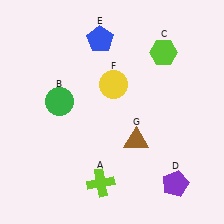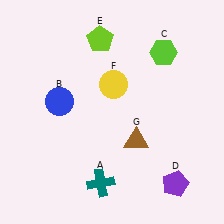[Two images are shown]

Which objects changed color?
A changed from lime to teal. B changed from green to blue. E changed from blue to lime.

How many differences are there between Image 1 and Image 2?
There are 3 differences between the two images.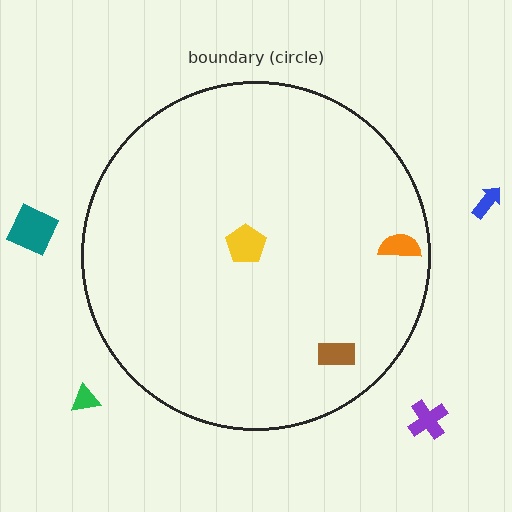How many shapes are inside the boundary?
3 inside, 4 outside.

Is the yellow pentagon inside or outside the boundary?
Inside.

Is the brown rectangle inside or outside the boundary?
Inside.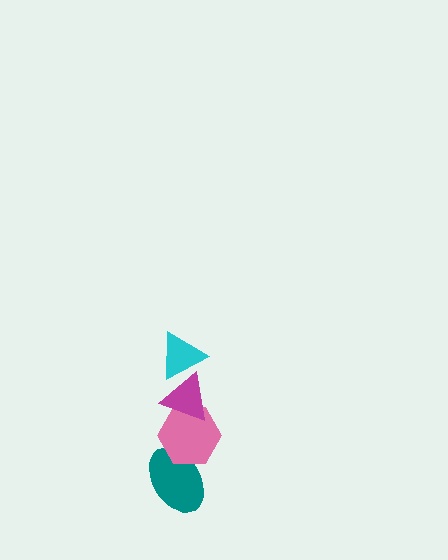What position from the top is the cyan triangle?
The cyan triangle is 1st from the top.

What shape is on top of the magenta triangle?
The cyan triangle is on top of the magenta triangle.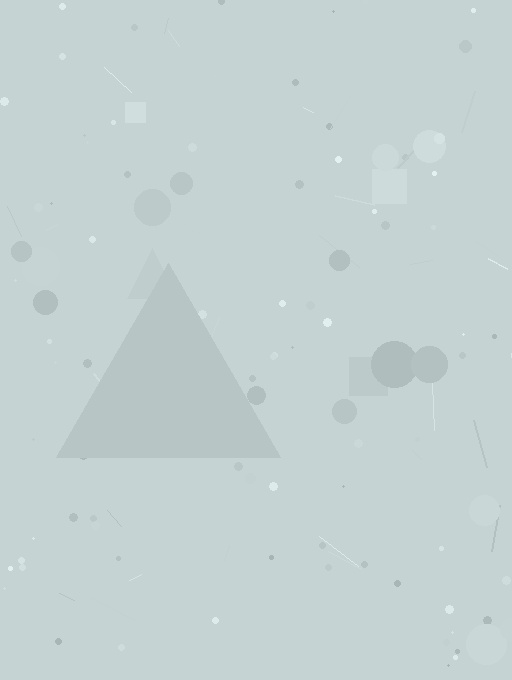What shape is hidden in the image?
A triangle is hidden in the image.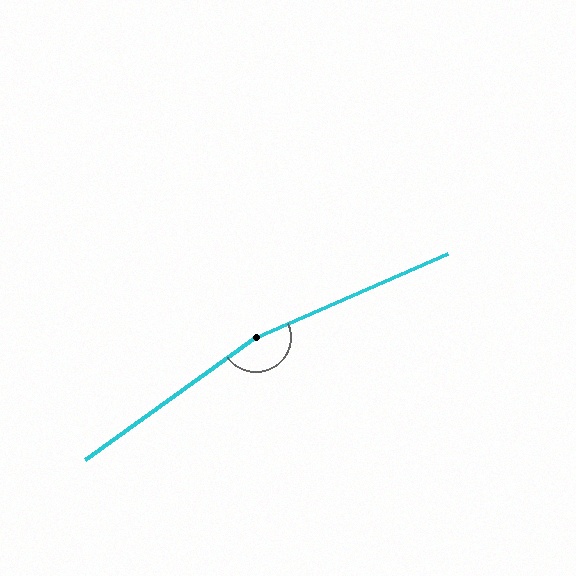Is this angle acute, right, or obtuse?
It is obtuse.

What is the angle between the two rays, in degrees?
Approximately 168 degrees.